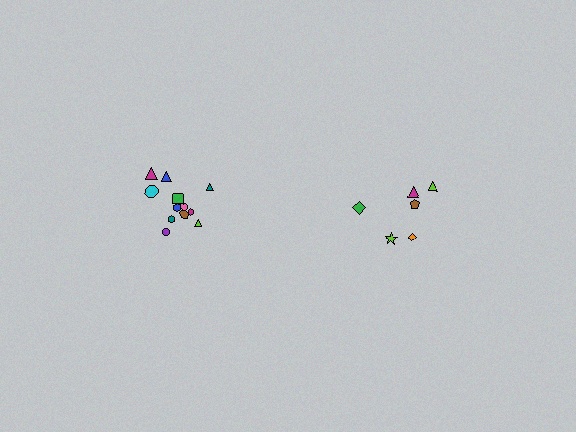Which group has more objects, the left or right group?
The left group.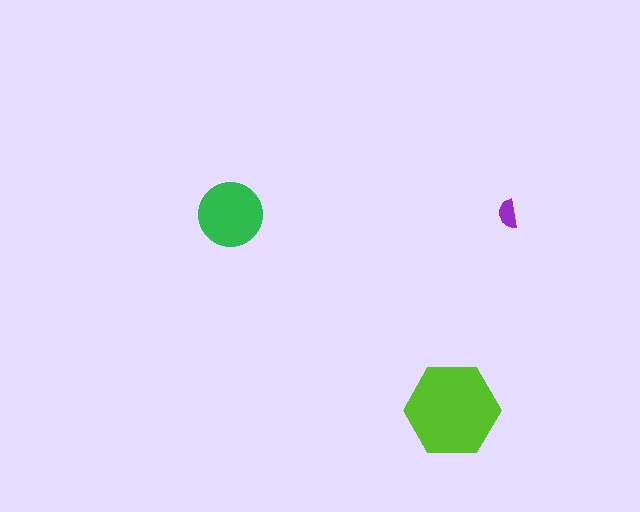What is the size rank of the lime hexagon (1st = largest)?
1st.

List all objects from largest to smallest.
The lime hexagon, the green circle, the purple semicircle.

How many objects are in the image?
There are 3 objects in the image.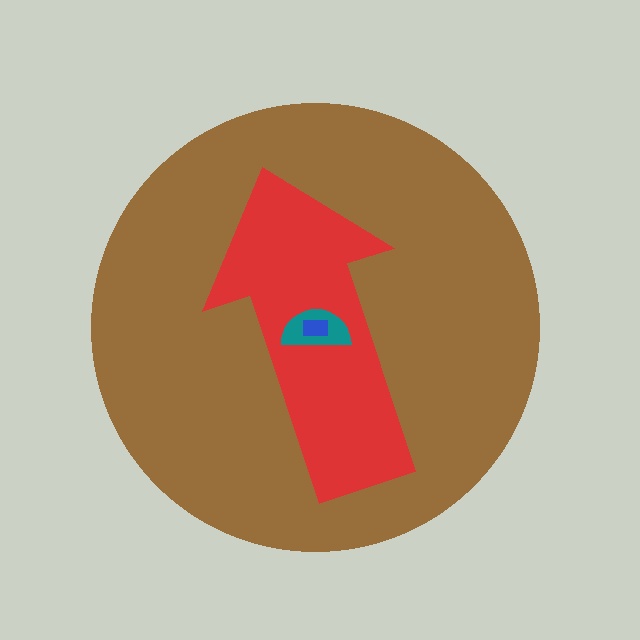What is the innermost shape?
The blue rectangle.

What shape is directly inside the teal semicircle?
The blue rectangle.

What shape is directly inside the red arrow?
The teal semicircle.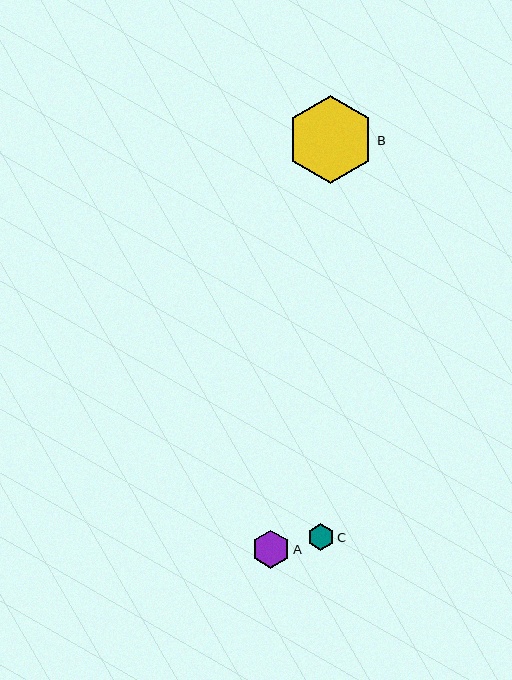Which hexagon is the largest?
Hexagon B is the largest with a size of approximately 88 pixels.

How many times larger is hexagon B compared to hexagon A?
Hexagon B is approximately 2.3 times the size of hexagon A.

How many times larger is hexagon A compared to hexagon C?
Hexagon A is approximately 1.4 times the size of hexagon C.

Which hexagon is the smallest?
Hexagon C is the smallest with a size of approximately 27 pixels.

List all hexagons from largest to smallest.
From largest to smallest: B, A, C.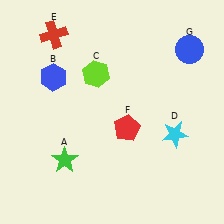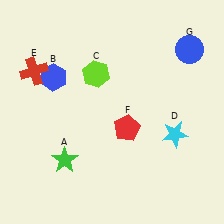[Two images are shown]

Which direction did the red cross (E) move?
The red cross (E) moved down.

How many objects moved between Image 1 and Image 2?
1 object moved between the two images.